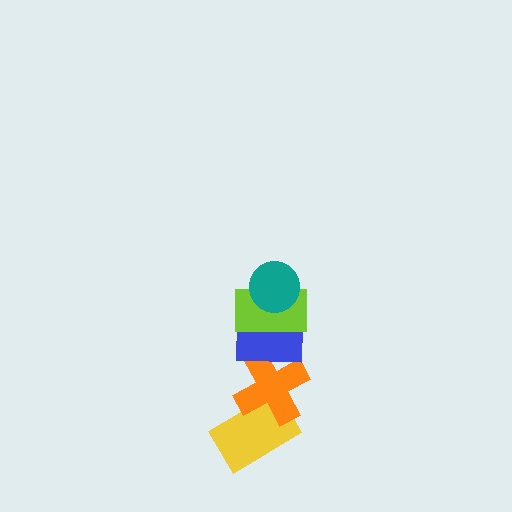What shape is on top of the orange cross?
The blue rectangle is on top of the orange cross.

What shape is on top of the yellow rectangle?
The orange cross is on top of the yellow rectangle.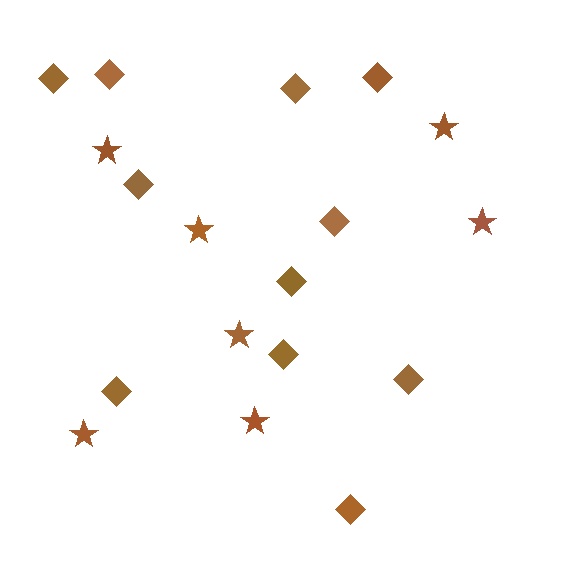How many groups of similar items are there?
There are 2 groups: one group of diamonds (11) and one group of stars (7).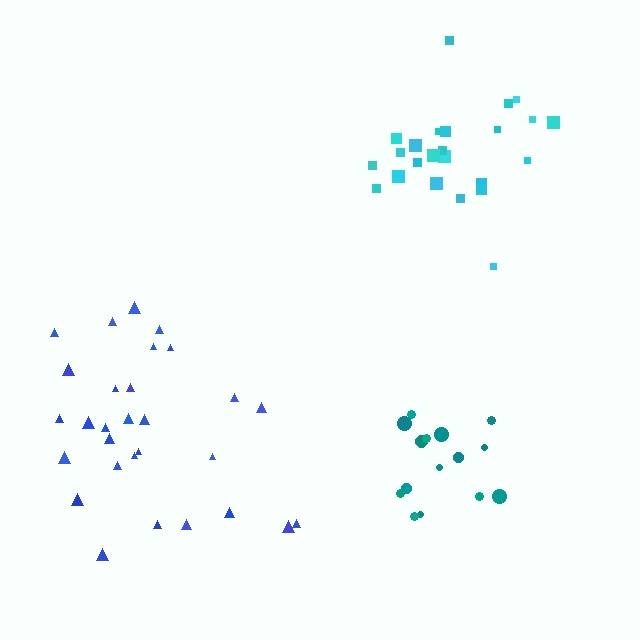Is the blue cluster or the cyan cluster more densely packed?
Blue.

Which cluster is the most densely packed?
Teal.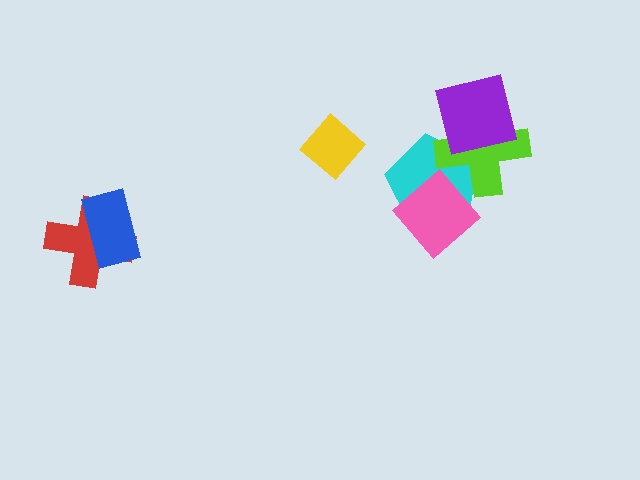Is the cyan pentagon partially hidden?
Yes, it is partially covered by another shape.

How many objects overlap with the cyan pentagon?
2 objects overlap with the cyan pentagon.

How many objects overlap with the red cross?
1 object overlaps with the red cross.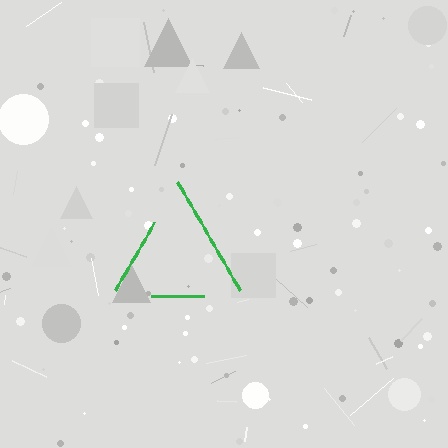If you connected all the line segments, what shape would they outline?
They would outline a triangle.